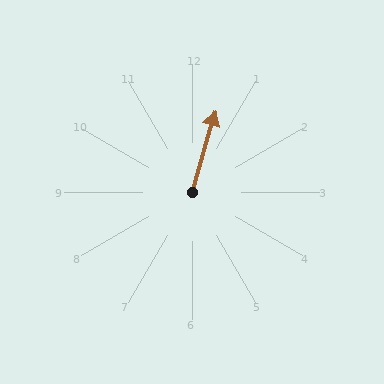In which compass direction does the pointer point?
North.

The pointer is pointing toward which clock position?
Roughly 1 o'clock.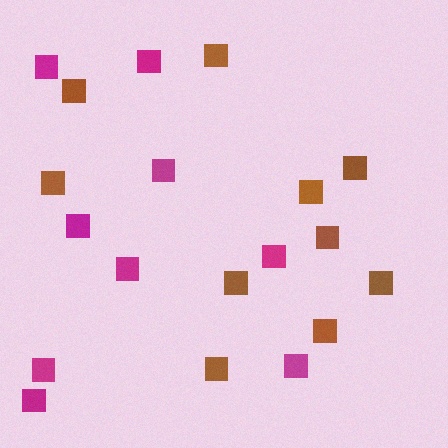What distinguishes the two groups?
There are 2 groups: one group of magenta squares (9) and one group of brown squares (10).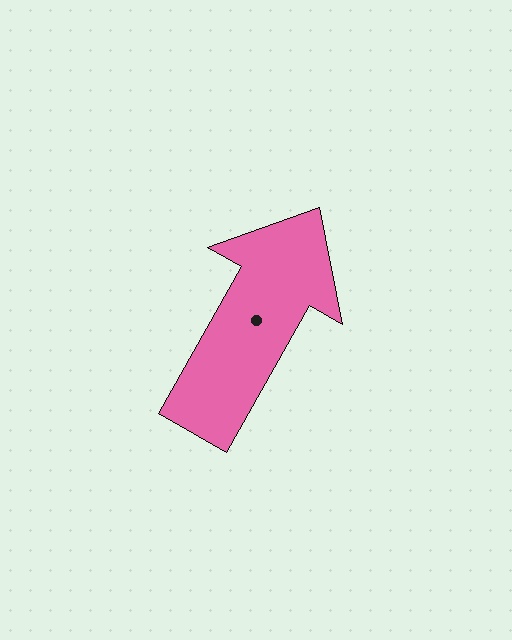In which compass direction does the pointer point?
Northeast.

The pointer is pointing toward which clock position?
Roughly 1 o'clock.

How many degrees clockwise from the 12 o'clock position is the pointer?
Approximately 29 degrees.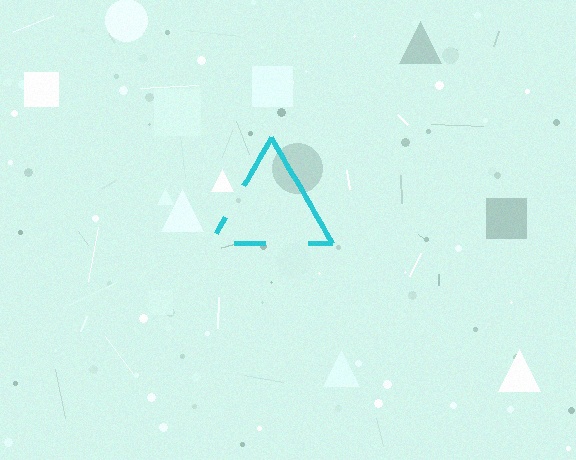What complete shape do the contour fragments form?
The contour fragments form a triangle.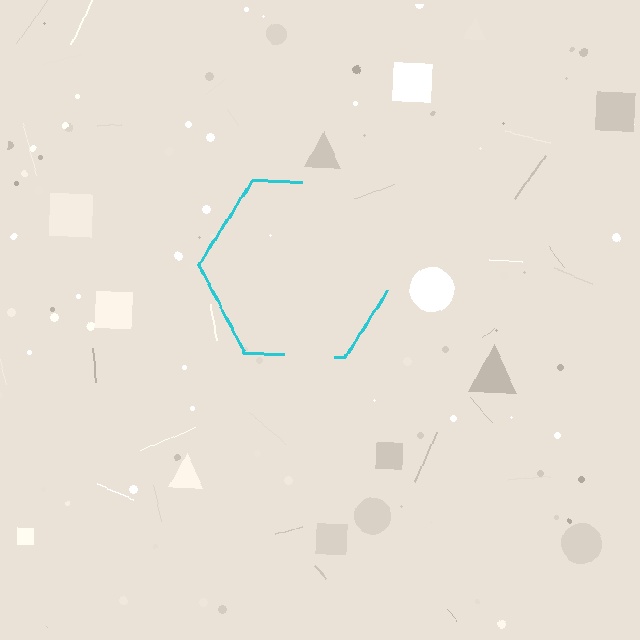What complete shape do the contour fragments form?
The contour fragments form a hexagon.